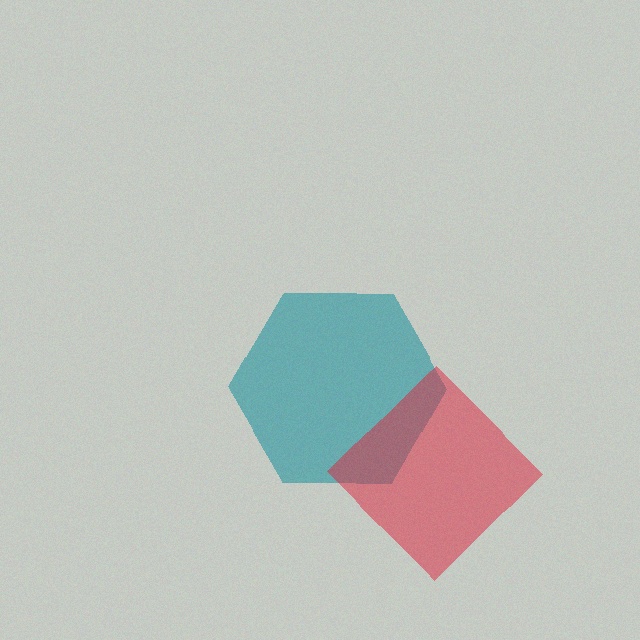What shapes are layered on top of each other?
The layered shapes are: a teal hexagon, a red diamond.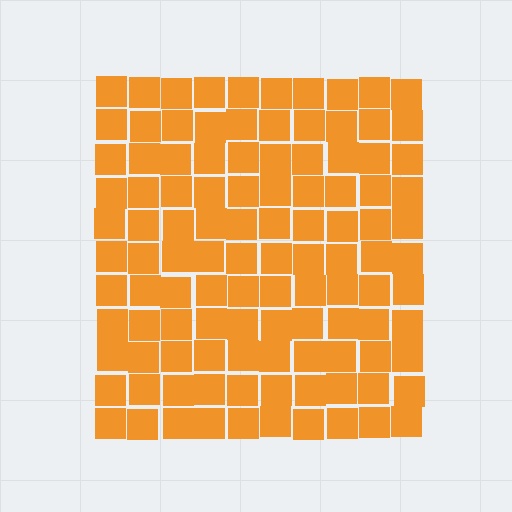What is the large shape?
The large shape is a square.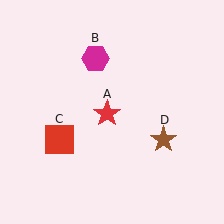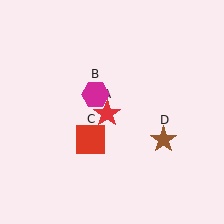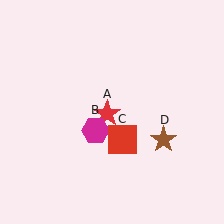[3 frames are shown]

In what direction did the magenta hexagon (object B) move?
The magenta hexagon (object B) moved down.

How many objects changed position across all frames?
2 objects changed position: magenta hexagon (object B), red square (object C).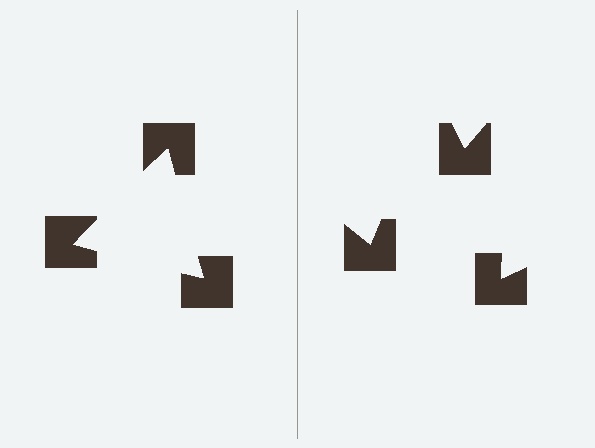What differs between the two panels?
The notched squares are positioned identically on both sides; only the wedge orientations differ. On the left they align to a triangle; on the right they are misaligned.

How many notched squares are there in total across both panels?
6 — 3 on each side.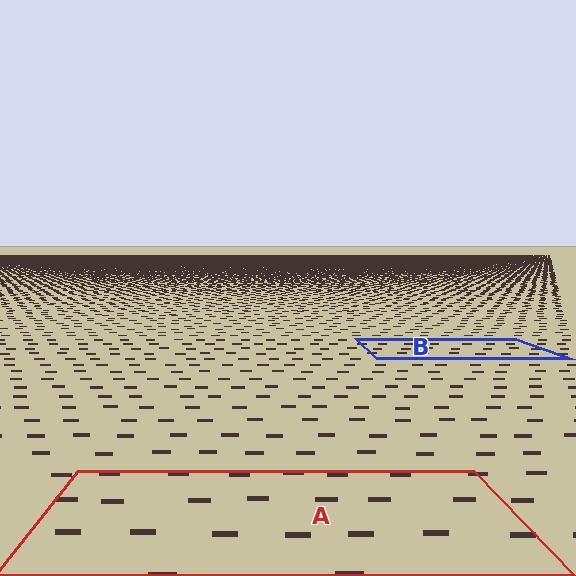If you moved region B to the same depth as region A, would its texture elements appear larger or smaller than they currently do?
They would appear larger. At a closer depth, the same texture elements are projected at a bigger on-screen size.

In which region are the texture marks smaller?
The texture marks are smaller in region B, because it is farther away.